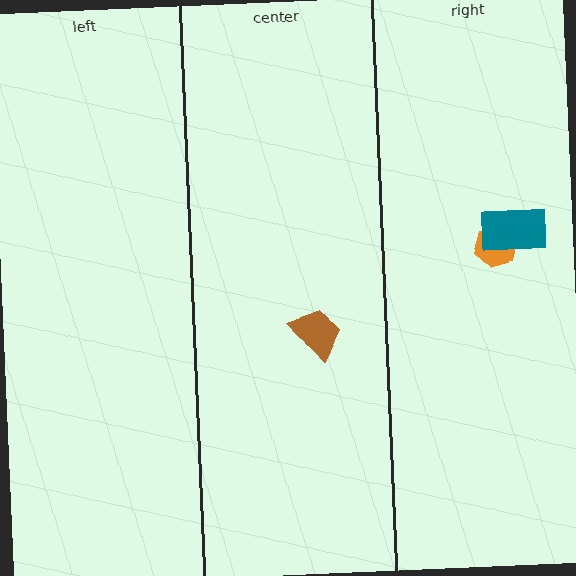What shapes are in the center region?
The brown trapezoid.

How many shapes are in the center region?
1.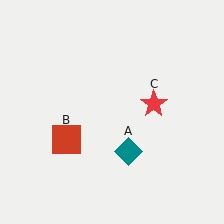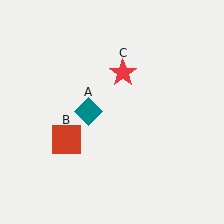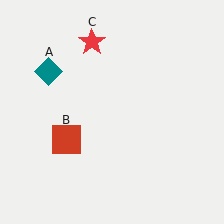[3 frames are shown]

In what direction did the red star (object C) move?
The red star (object C) moved up and to the left.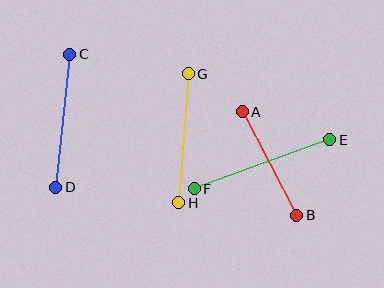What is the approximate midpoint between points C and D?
The midpoint is at approximately (63, 121) pixels.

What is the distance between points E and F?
The distance is approximately 144 pixels.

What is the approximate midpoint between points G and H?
The midpoint is at approximately (184, 138) pixels.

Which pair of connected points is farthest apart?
Points E and F are farthest apart.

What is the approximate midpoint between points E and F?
The midpoint is at approximately (262, 164) pixels.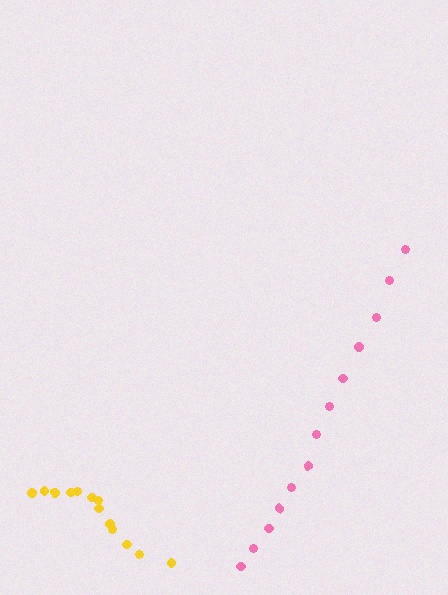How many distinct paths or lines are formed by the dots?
There are 2 distinct paths.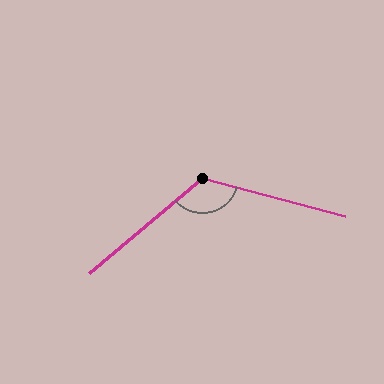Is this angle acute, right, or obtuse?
It is obtuse.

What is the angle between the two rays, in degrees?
Approximately 125 degrees.